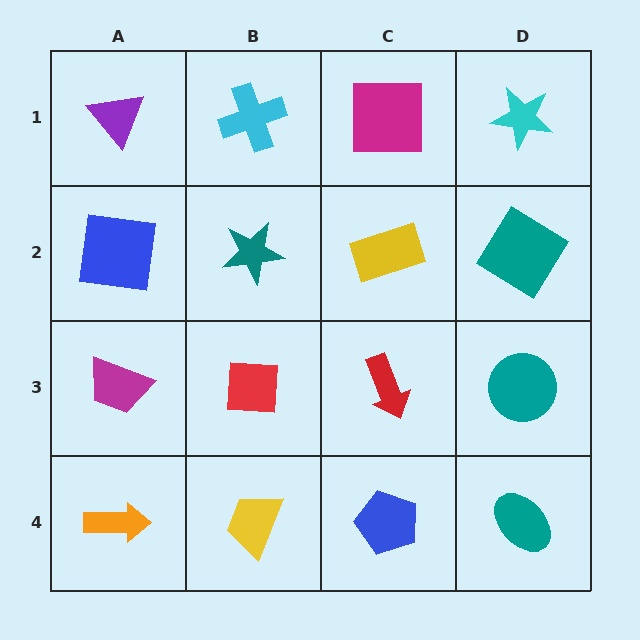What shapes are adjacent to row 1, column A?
A blue square (row 2, column A), a cyan cross (row 1, column B).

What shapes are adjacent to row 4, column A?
A magenta trapezoid (row 3, column A), a yellow trapezoid (row 4, column B).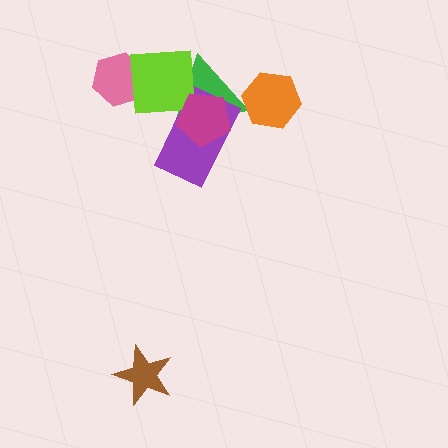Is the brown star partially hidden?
No, no other shape covers it.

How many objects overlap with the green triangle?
4 objects overlap with the green triangle.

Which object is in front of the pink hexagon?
The lime square is in front of the pink hexagon.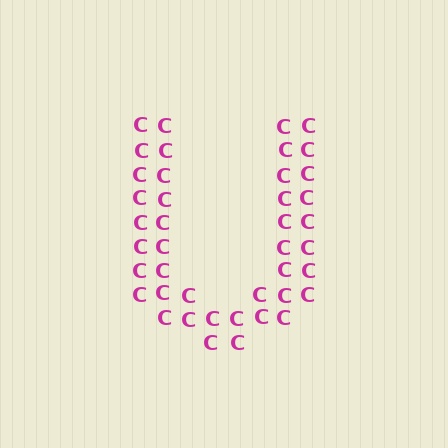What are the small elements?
The small elements are letter C's.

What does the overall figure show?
The overall figure shows the letter U.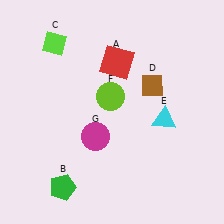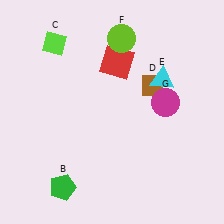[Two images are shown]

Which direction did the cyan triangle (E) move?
The cyan triangle (E) moved up.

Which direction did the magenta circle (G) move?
The magenta circle (G) moved right.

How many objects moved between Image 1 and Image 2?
3 objects moved between the two images.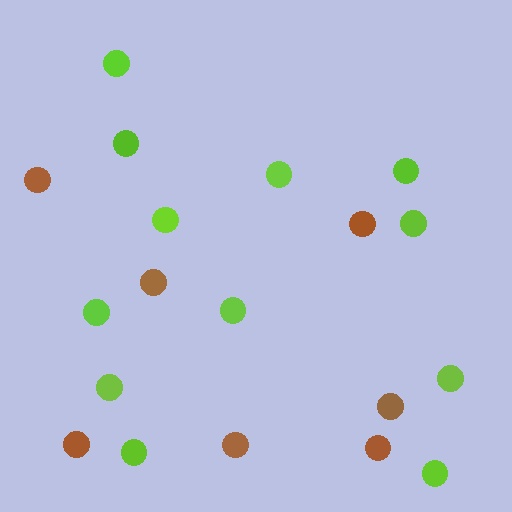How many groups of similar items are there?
There are 2 groups: one group of brown circles (7) and one group of lime circles (12).